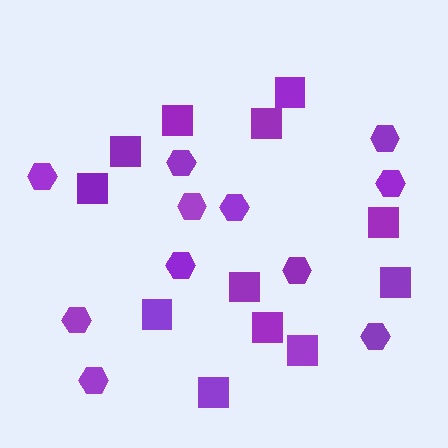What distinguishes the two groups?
There are 2 groups: one group of squares (12) and one group of hexagons (11).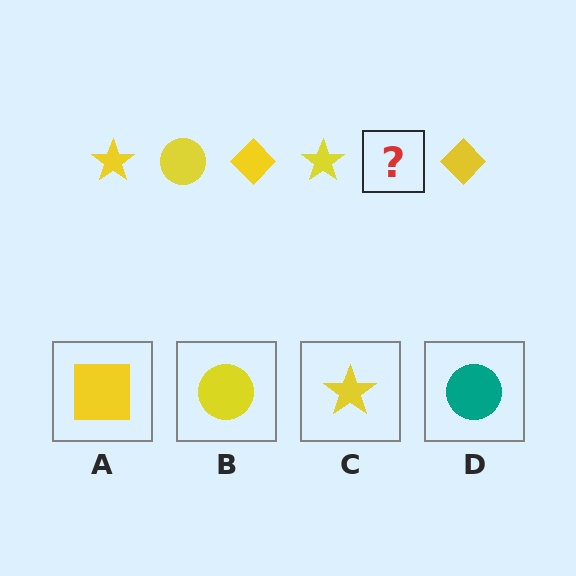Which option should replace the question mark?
Option B.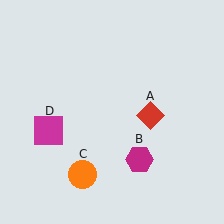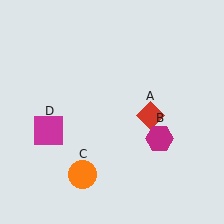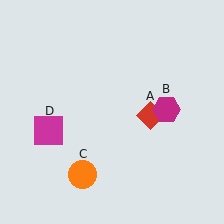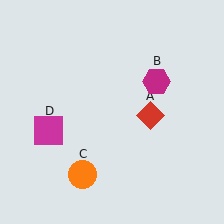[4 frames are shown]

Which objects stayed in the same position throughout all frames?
Red diamond (object A) and orange circle (object C) and magenta square (object D) remained stationary.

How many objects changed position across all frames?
1 object changed position: magenta hexagon (object B).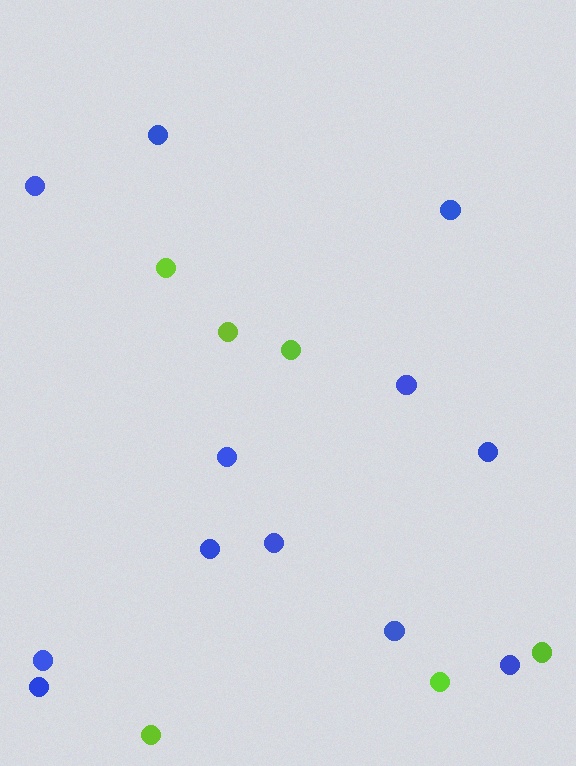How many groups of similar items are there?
There are 2 groups: one group of lime circles (6) and one group of blue circles (12).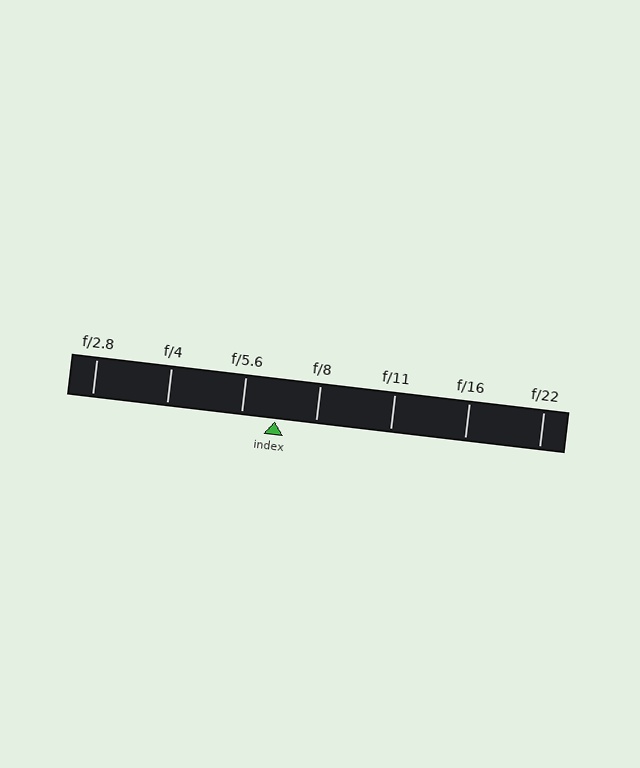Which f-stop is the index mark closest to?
The index mark is closest to f/5.6.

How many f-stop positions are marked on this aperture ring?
There are 7 f-stop positions marked.